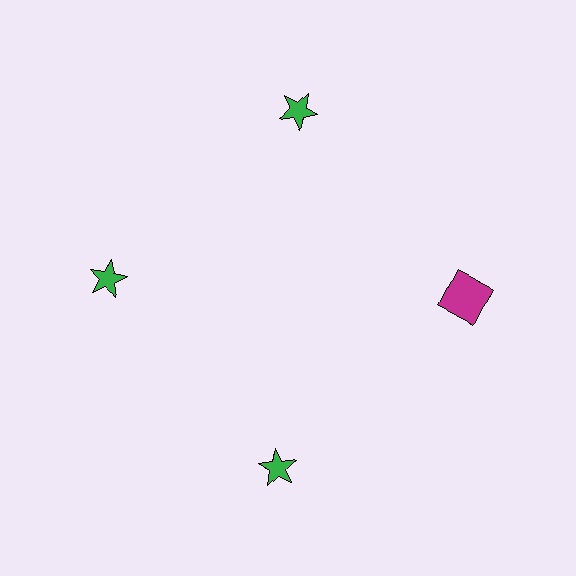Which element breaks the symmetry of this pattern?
The magenta square at roughly the 3 o'clock position breaks the symmetry. All other shapes are green stars.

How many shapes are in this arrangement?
There are 4 shapes arranged in a ring pattern.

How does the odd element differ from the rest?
It differs in both color (magenta instead of green) and shape (square instead of star).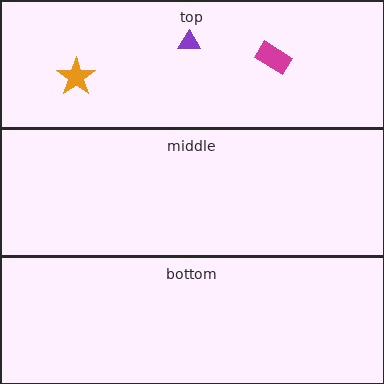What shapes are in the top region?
The orange star, the purple triangle, the magenta rectangle.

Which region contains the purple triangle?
The top region.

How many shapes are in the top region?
3.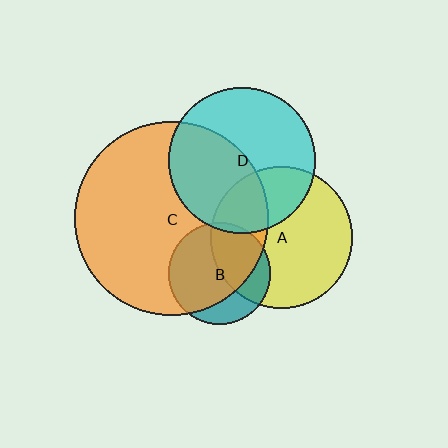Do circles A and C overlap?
Yes.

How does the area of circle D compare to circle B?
Approximately 2.1 times.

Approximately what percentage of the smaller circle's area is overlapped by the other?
Approximately 30%.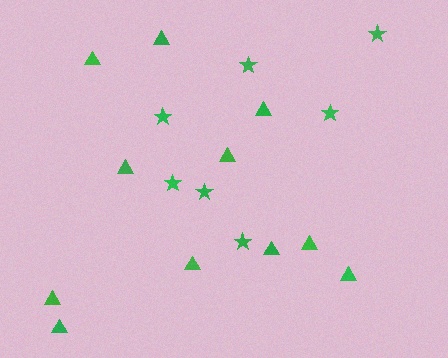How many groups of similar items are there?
There are 2 groups: one group of stars (7) and one group of triangles (11).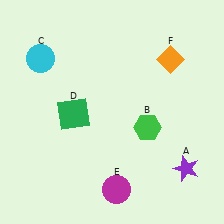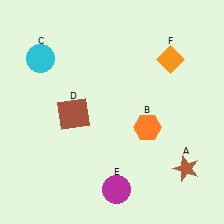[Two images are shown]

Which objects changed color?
A changed from purple to brown. B changed from green to orange. D changed from green to brown.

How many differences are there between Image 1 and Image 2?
There are 3 differences between the two images.